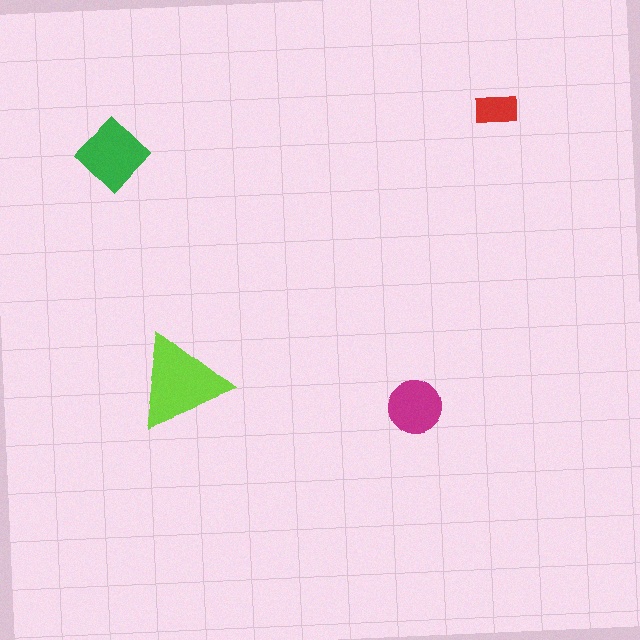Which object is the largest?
The lime triangle.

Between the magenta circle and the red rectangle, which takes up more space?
The magenta circle.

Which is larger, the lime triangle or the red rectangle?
The lime triangle.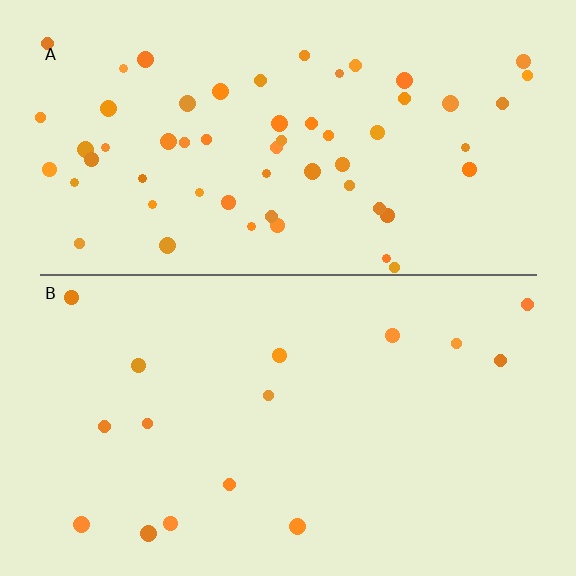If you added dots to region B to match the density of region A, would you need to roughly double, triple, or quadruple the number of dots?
Approximately quadruple.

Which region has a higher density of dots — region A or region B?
A (the top).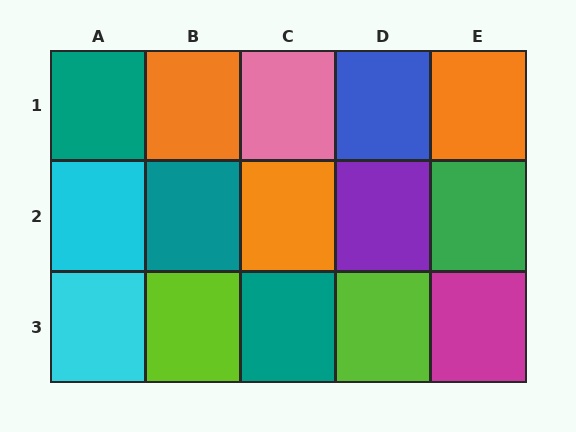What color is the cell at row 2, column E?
Green.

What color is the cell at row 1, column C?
Pink.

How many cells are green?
1 cell is green.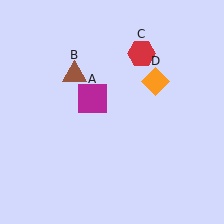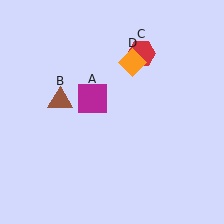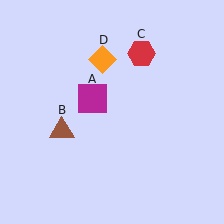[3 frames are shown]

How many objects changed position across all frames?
2 objects changed position: brown triangle (object B), orange diamond (object D).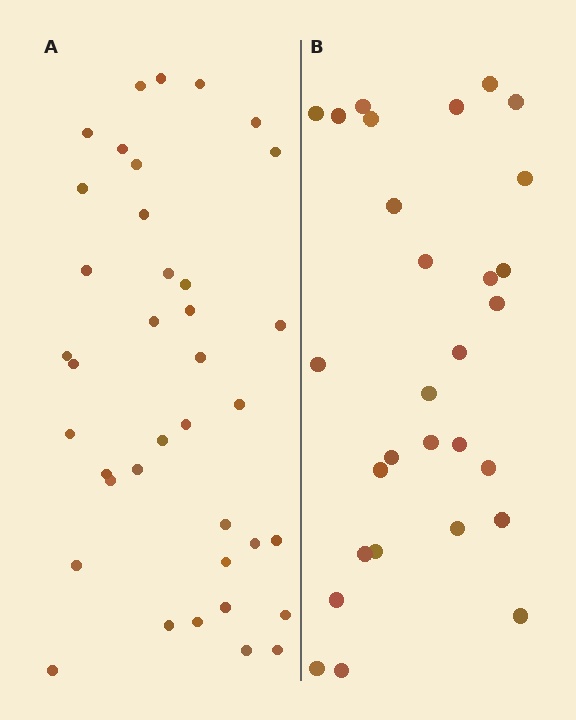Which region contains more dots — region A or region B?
Region A (the left region) has more dots.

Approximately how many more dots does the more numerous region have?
Region A has roughly 8 or so more dots than region B.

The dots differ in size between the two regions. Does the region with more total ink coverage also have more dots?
No. Region B has more total ink coverage because its dots are larger, but region A actually contains more individual dots. Total area can be misleading — the number of items is what matters here.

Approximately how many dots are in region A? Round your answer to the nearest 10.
About 40 dots. (The exact count is 38, which rounds to 40.)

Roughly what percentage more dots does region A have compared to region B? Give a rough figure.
About 30% more.